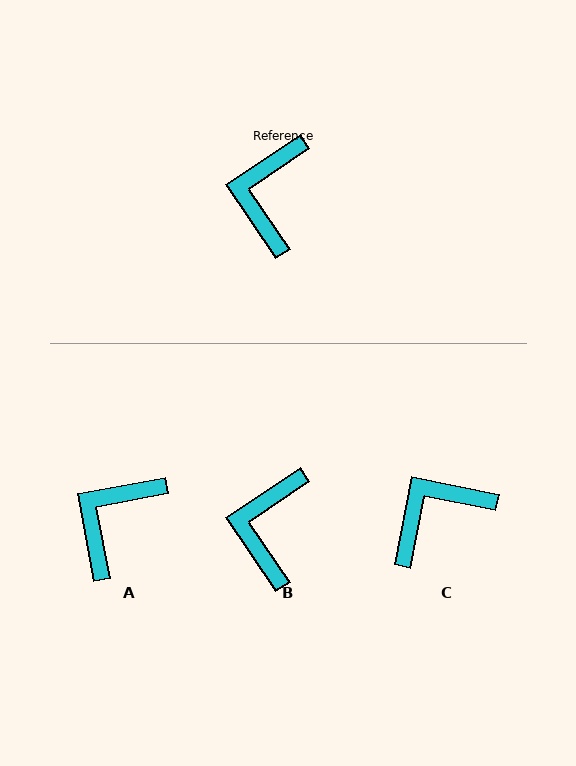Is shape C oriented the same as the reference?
No, it is off by about 45 degrees.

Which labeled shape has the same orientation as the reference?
B.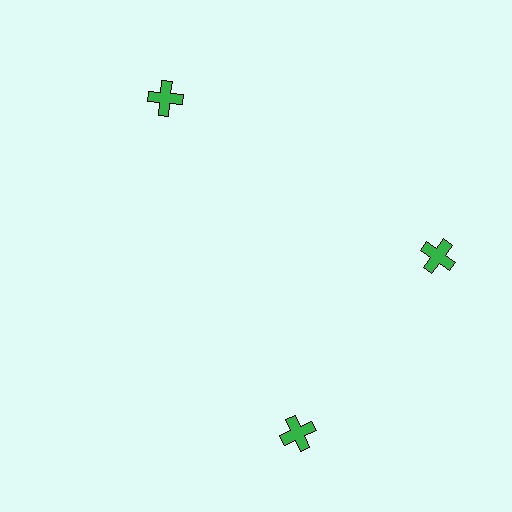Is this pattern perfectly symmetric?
No. The 3 green crosses are arranged in a ring, but one element near the 7 o'clock position is rotated out of alignment along the ring, breaking the 3-fold rotational symmetry.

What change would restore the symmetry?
The symmetry would be restored by rotating it back into even spacing with its neighbors so that all 3 crosses sit at equal angles and equal distance from the center.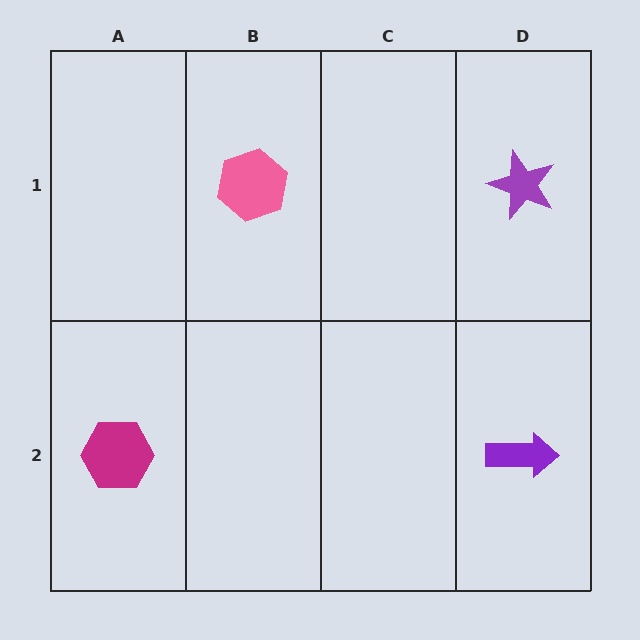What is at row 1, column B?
A pink hexagon.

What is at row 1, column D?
A purple star.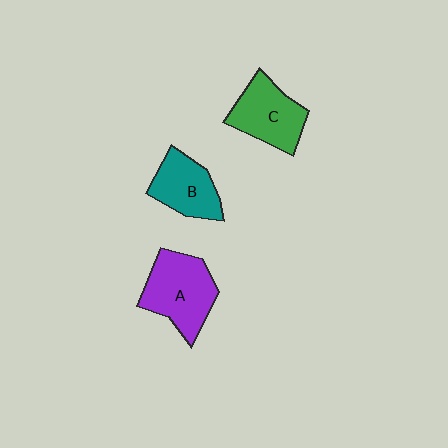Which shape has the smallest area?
Shape B (teal).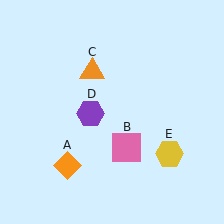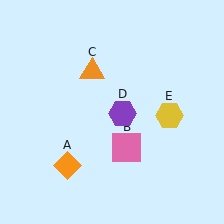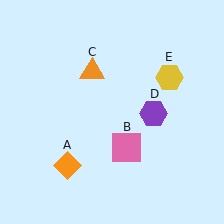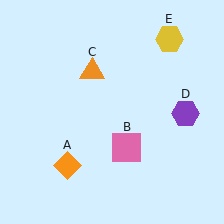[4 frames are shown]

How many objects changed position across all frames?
2 objects changed position: purple hexagon (object D), yellow hexagon (object E).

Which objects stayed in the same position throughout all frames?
Orange diamond (object A) and pink square (object B) and orange triangle (object C) remained stationary.